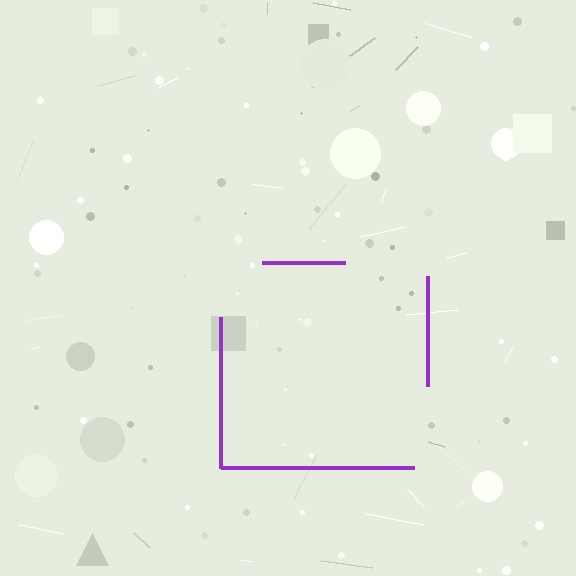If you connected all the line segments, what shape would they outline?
They would outline a square.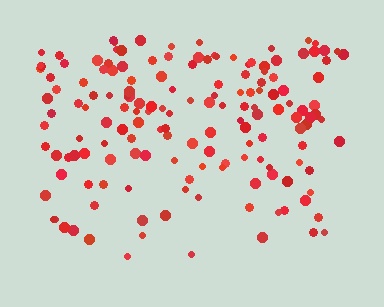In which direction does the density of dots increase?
From bottom to top, with the top side densest.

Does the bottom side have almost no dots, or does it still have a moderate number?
Still a moderate number, just noticeably fewer than the top.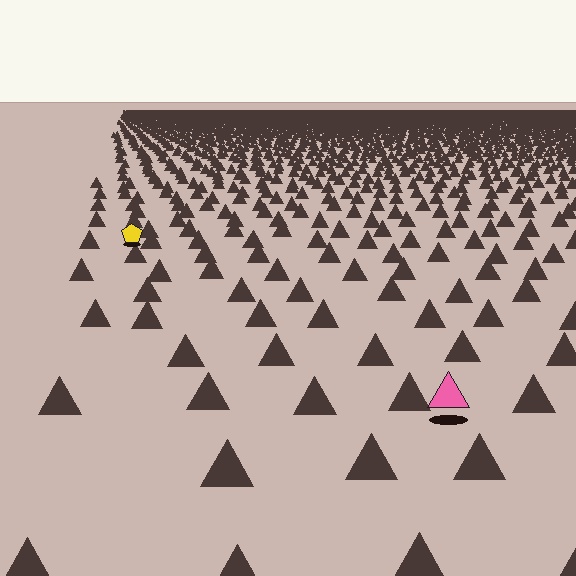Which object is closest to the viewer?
The pink triangle is closest. The texture marks near it are larger and more spread out.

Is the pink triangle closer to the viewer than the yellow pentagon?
Yes. The pink triangle is closer — you can tell from the texture gradient: the ground texture is coarser near it.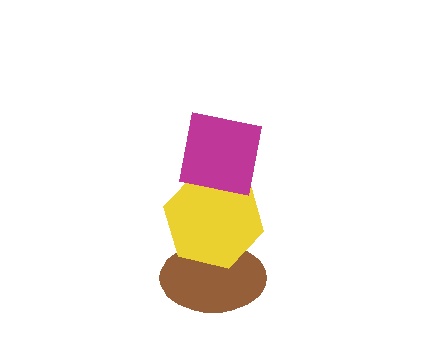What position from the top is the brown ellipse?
The brown ellipse is 3rd from the top.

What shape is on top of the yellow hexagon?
The magenta square is on top of the yellow hexagon.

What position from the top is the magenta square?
The magenta square is 1st from the top.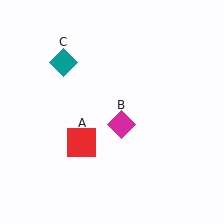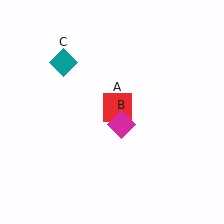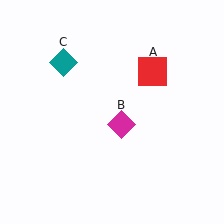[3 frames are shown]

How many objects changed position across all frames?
1 object changed position: red square (object A).